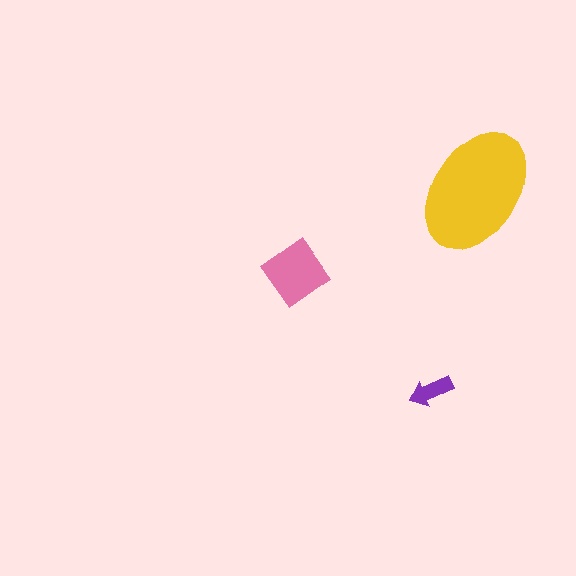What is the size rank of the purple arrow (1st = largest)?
3rd.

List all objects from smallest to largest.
The purple arrow, the pink diamond, the yellow ellipse.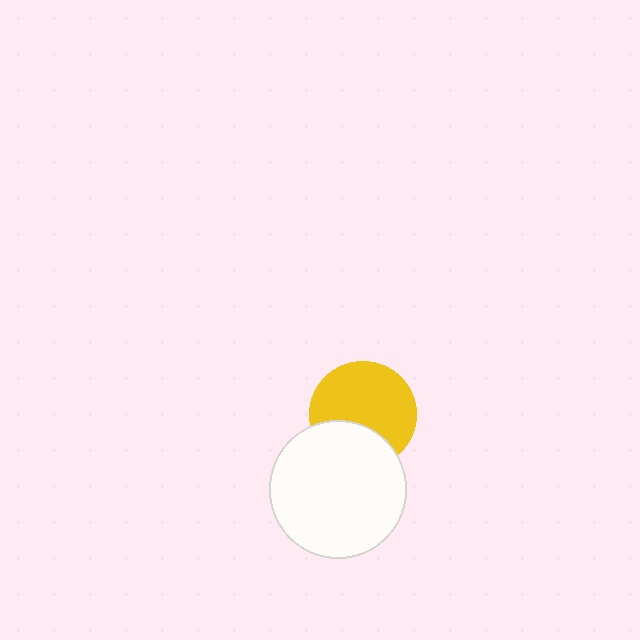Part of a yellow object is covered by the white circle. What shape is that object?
It is a circle.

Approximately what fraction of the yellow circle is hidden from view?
Roughly 31% of the yellow circle is hidden behind the white circle.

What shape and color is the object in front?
The object in front is a white circle.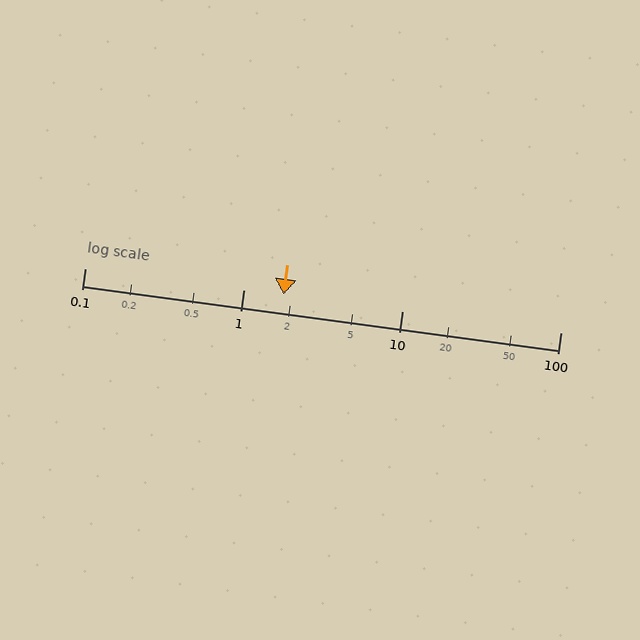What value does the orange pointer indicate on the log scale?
The pointer indicates approximately 1.8.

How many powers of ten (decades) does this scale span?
The scale spans 3 decades, from 0.1 to 100.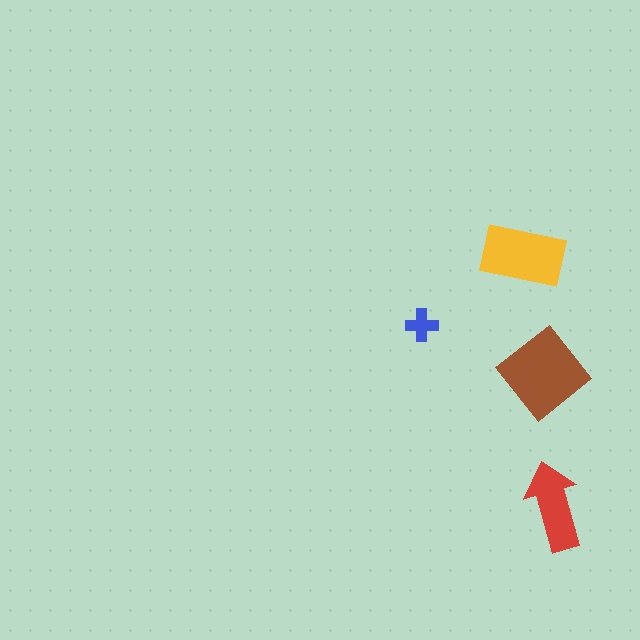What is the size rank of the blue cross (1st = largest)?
4th.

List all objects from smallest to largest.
The blue cross, the red arrow, the yellow rectangle, the brown diamond.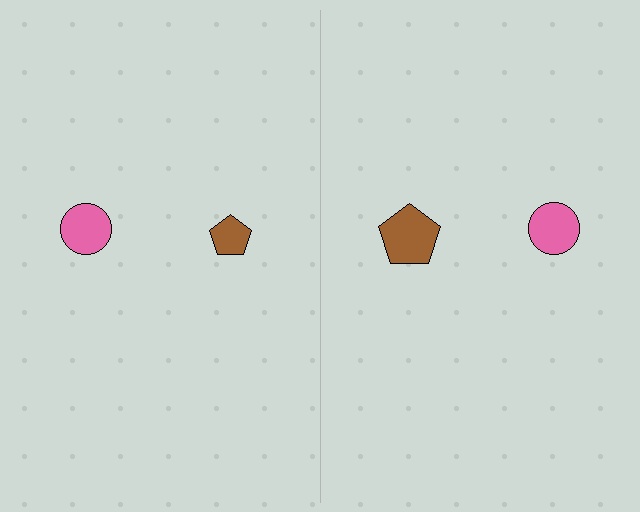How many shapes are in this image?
There are 4 shapes in this image.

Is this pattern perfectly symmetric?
No, the pattern is not perfectly symmetric. The brown pentagon on the right side has a different size than its mirror counterpart.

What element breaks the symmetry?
The brown pentagon on the right side has a different size than its mirror counterpart.